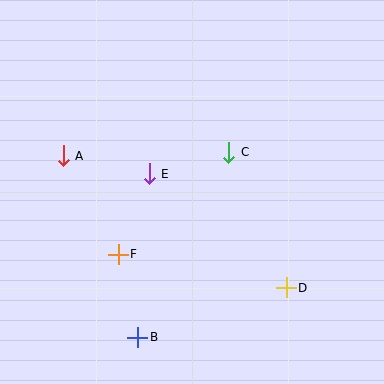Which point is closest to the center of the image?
Point E at (149, 174) is closest to the center.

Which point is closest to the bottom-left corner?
Point B is closest to the bottom-left corner.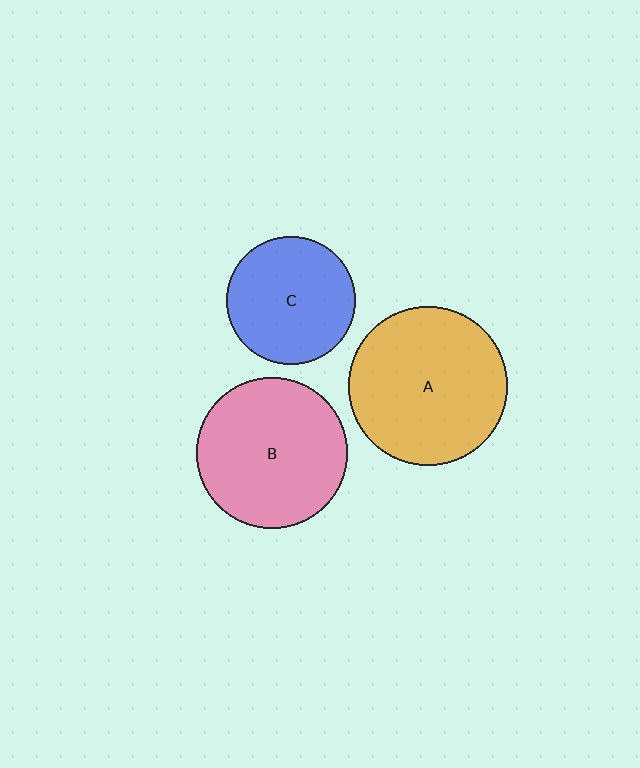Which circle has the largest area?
Circle A (orange).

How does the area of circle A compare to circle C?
Approximately 1.5 times.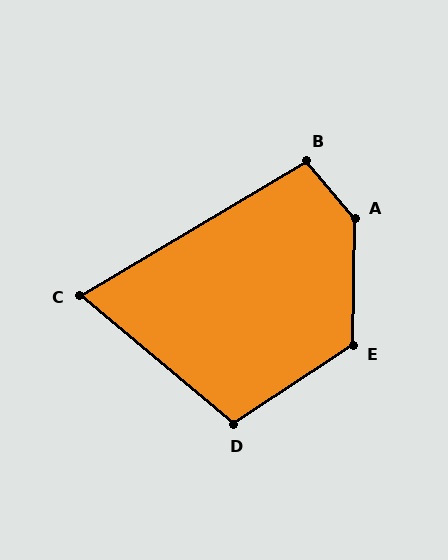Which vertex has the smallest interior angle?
C, at approximately 71 degrees.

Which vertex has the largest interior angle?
A, at approximately 139 degrees.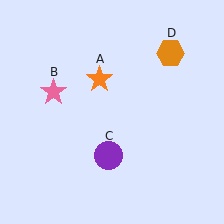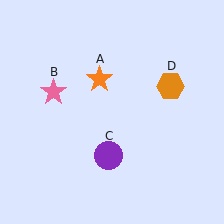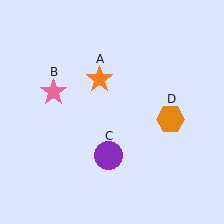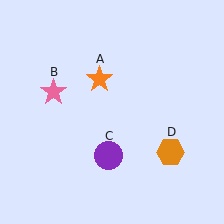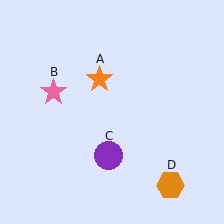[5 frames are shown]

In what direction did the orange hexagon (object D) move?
The orange hexagon (object D) moved down.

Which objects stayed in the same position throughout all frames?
Orange star (object A) and pink star (object B) and purple circle (object C) remained stationary.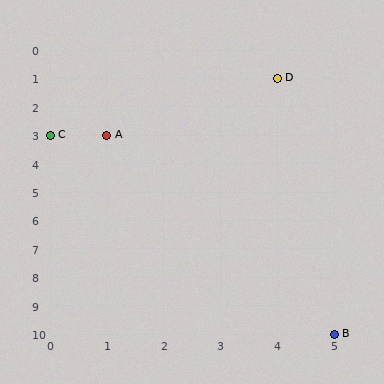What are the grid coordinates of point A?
Point A is at grid coordinates (1, 3).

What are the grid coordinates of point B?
Point B is at grid coordinates (5, 10).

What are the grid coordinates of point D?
Point D is at grid coordinates (4, 1).